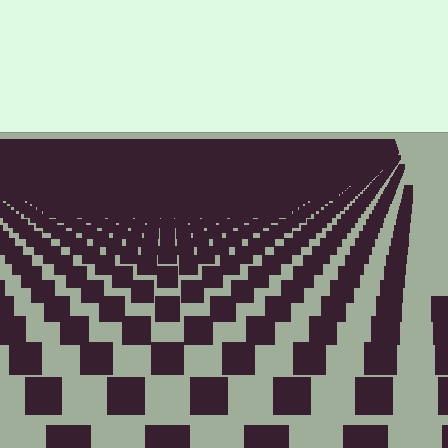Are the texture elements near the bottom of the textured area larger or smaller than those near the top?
Larger. Near the bottom, elements are closer to the viewer and appear at a bigger on-screen size.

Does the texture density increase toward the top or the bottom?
Density increases toward the top.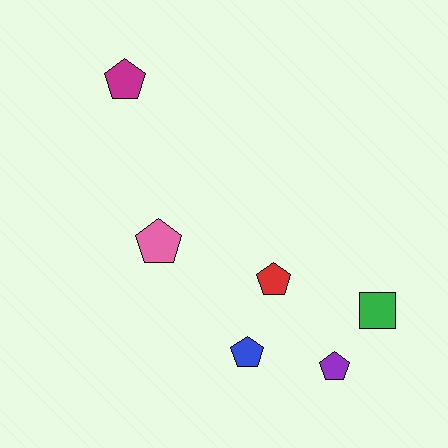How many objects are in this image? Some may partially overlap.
There are 6 objects.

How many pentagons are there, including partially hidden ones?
There are 5 pentagons.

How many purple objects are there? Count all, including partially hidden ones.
There is 1 purple object.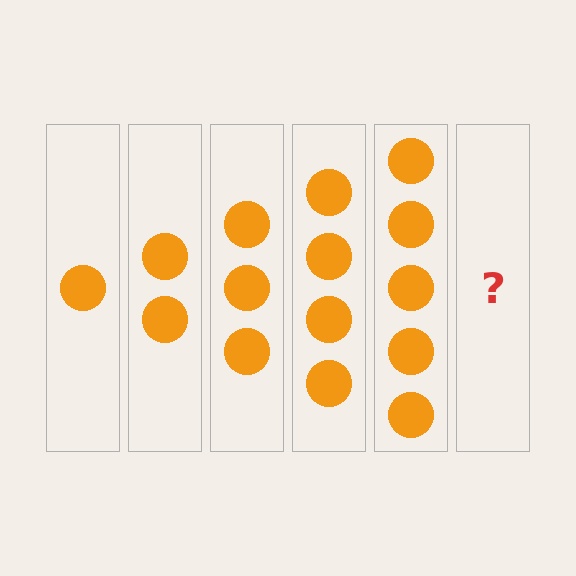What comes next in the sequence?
The next element should be 6 circles.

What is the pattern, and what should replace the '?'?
The pattern is that each step adds one more circle. The '?' should be 6 circles.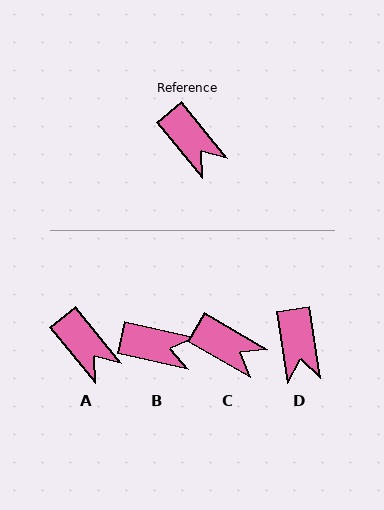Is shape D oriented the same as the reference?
No, it is off by about 30 degrees.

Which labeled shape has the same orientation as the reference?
A.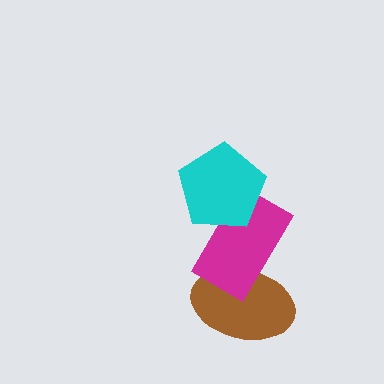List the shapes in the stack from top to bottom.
From top to bottom: the cyan pentagon, the magenta rectangle, the brown ellipse.